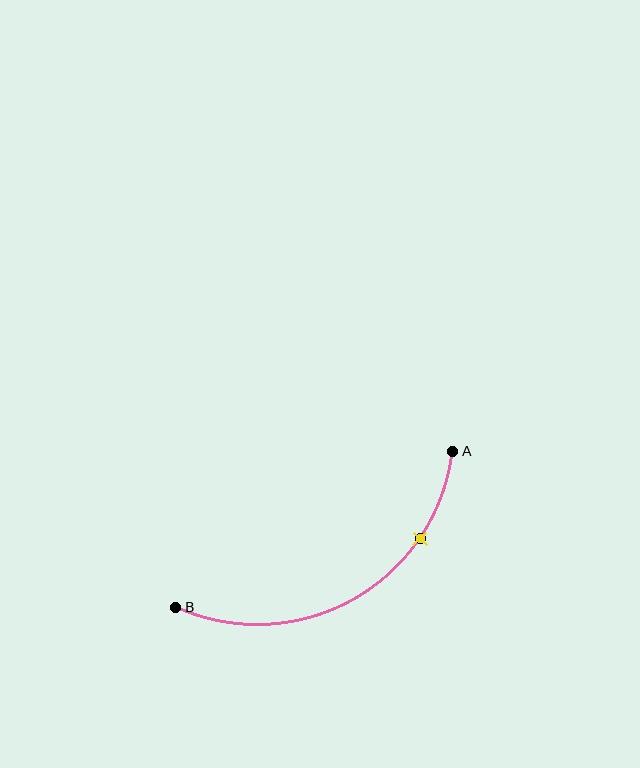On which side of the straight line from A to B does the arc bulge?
The arc bulges below the straight line connecting A and B.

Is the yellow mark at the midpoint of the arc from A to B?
No. The yellow mark lies on the arc but is closer to endpoint A. The arc midpoint would be at the point on the curve equidistant along the arc from both A and B.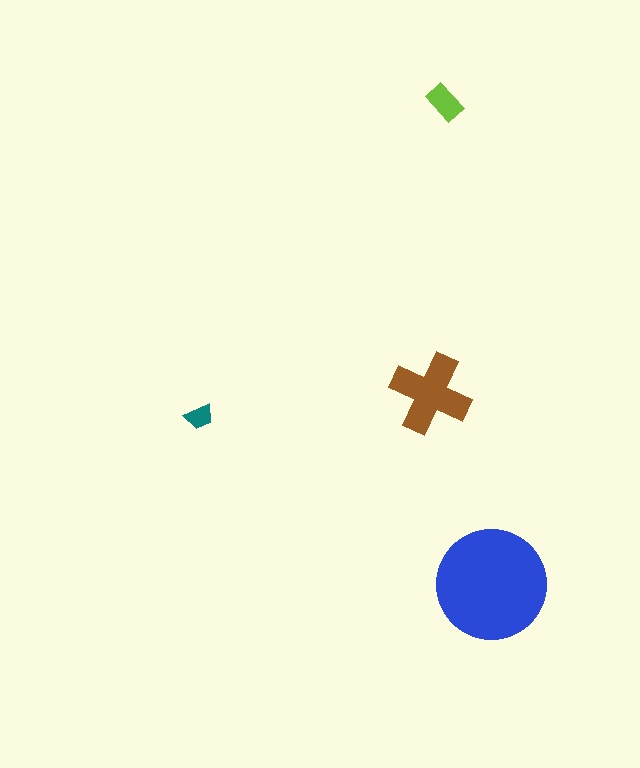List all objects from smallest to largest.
The teal trapezoid, the lime rectangle, the brown cross, the blue circle.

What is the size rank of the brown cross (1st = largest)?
2nd.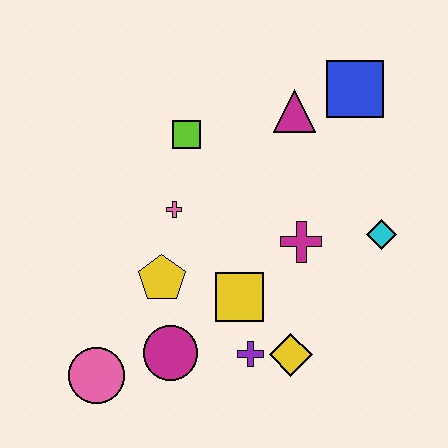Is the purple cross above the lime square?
No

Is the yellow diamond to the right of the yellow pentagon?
Yes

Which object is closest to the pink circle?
The magenta circle is closest to the pink circle.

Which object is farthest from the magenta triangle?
The pink circle is farthest from the magenta triangle.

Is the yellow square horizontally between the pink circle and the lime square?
No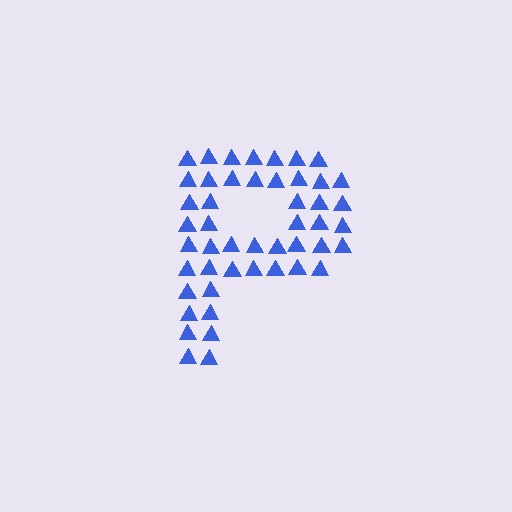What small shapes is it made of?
It is made of small triangles.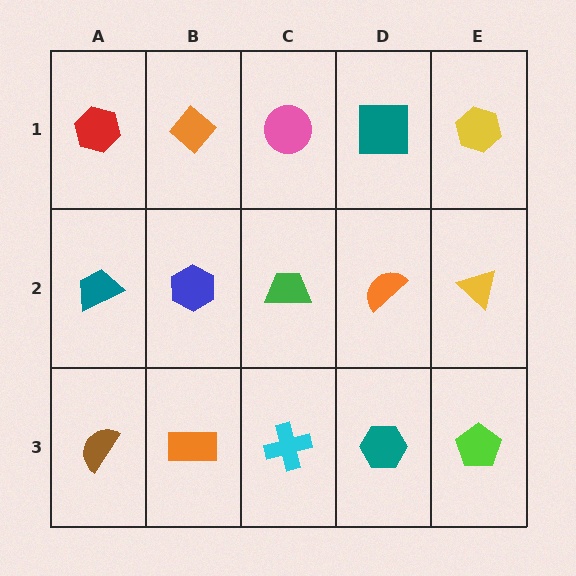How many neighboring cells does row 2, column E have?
3.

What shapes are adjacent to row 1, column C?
A green trapezoid (row 2, column C), an orange diamond (row 1, column B), a teal square (row 1, column D).